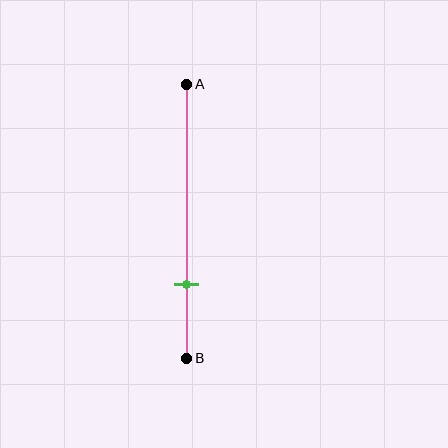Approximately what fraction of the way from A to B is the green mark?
The green mark is approximately 75% of the way from A to B.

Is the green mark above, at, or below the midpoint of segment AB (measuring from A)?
The green mark is below the midpoint of segment AB.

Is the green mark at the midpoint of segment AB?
No, the mark is at about 75% from A, not at the 50% midpoint.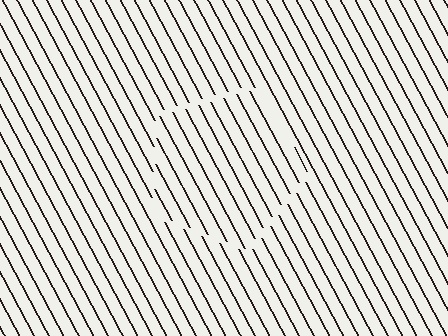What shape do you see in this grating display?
An illusory pentagon. The interior of the shape contains the same grating, shifted by half a period — the contour is defined by the phase discontinuity where line-ends from the inner and outer gratings abut.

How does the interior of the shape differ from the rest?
The interior of the shape contains the same grating, shifted by half a period — the contour is defined by the phase discontinuity where line-ends from the inner and outer gratings abut.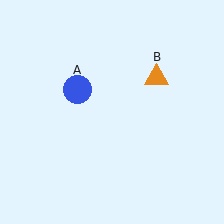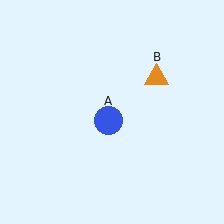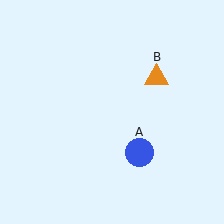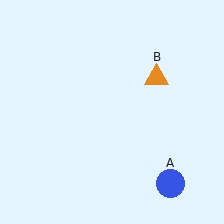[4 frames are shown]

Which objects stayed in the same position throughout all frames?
Orange triangle (object B) remained stationary.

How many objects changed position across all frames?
1 object changed position: blue circle (object A).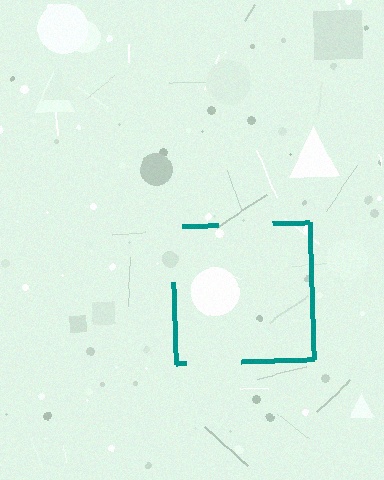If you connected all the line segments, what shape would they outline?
They would outline a square.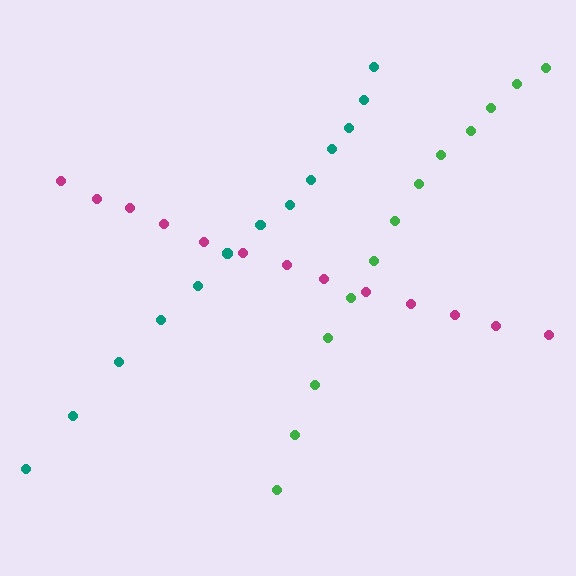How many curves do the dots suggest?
There are 3 distinct paths.